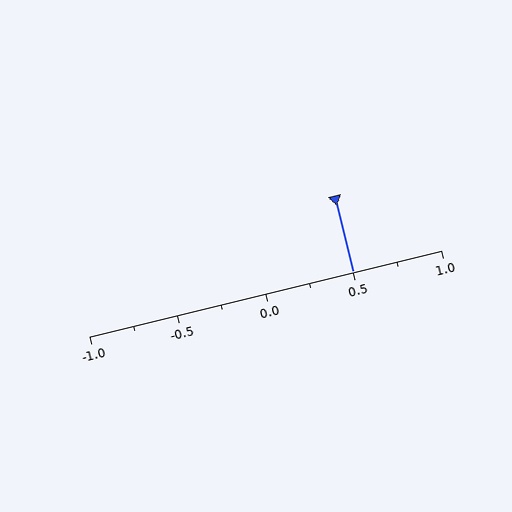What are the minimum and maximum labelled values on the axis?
The axis runs from -1.0 to 1.0.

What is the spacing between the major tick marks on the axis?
The major ticks are spaced 0.5 apart.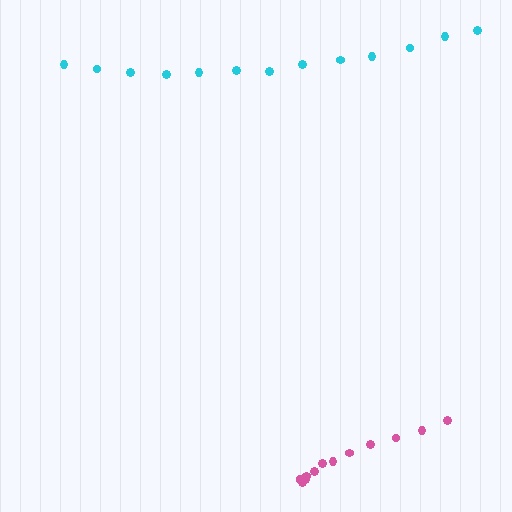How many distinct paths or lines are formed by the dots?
There are 2 distinct paths.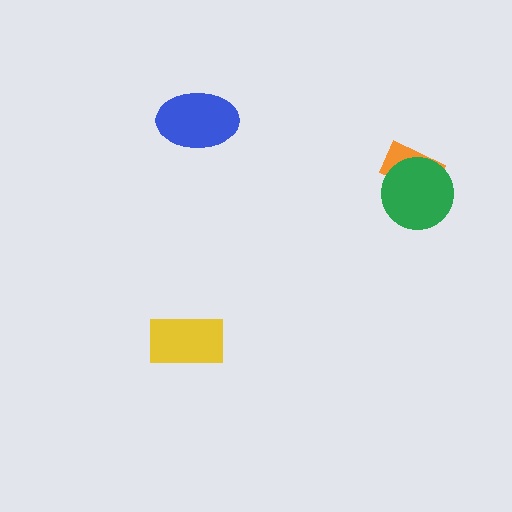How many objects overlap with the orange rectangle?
1 object overlaps with the orange rectangle.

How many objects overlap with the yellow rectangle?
0 objects overlap with the yellow rectangle.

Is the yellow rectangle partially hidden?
No, no other shape covers it.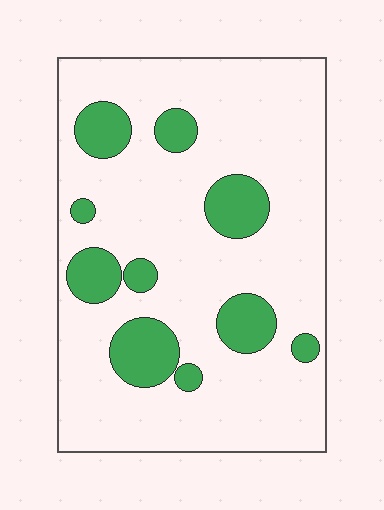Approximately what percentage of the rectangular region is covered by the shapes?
Approximately 20%.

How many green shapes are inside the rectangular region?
10.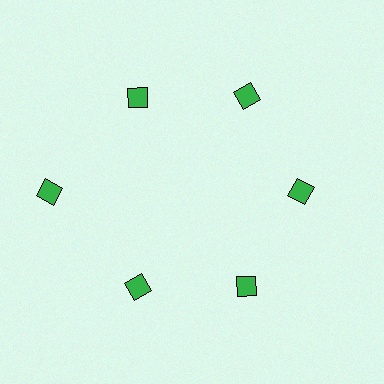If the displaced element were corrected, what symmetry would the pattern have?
It would have 6-fold rotational symmetry — the pattern would map onto itself every 60 degrees.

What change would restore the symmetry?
The symmetry would be restored by moving it inward, back onto the ring so that all 6 squares sit at equal angles and equal distance from the center.